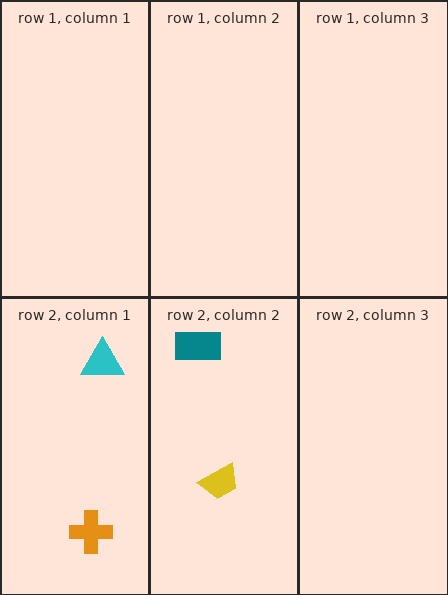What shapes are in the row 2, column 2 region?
The teal rectangle, the yellow trapezoid.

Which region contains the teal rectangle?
The row 2, column 2 region.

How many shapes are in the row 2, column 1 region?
2.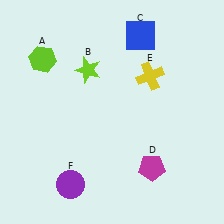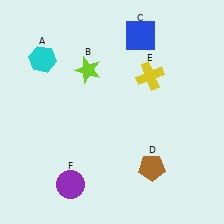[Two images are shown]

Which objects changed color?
A changed from lime to cyan. D changed from magenta to brown.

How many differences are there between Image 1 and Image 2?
There are 2 differences between the two images.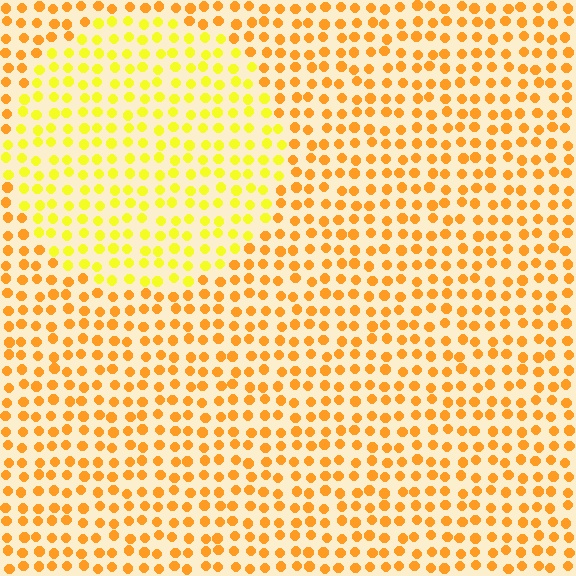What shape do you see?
I see a circle.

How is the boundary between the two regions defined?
The boundary is defined purely by a slight shift in hue (about 30 degrees). Spacing, size, and orientation are identical on both sides.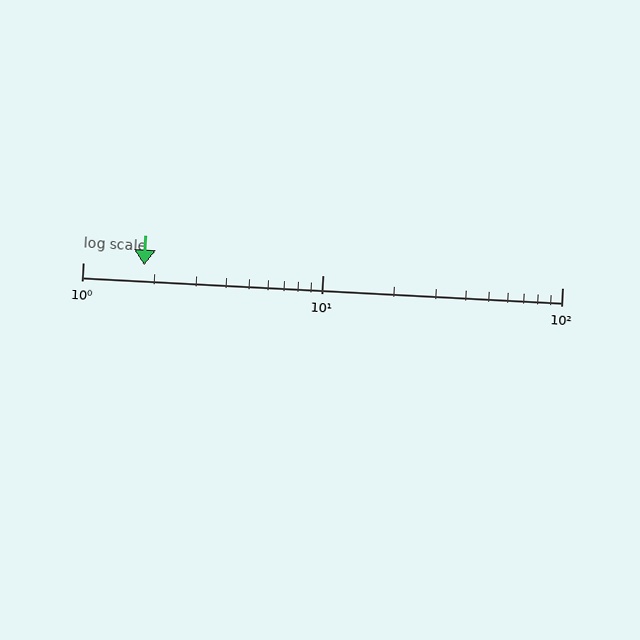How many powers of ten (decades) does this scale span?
The scale spans 2 decades, from 1 to 100.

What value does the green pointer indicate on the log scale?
The pointer indicates approximately 1.8.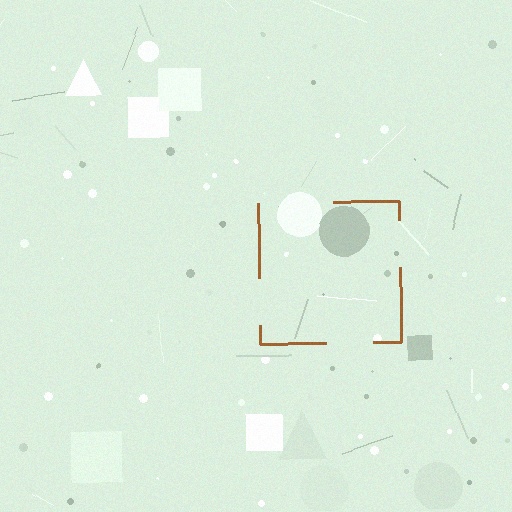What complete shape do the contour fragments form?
The contour fragments form a square.